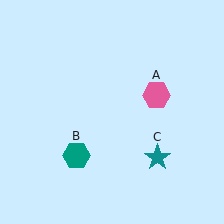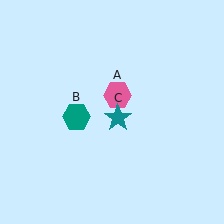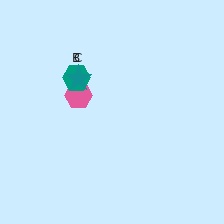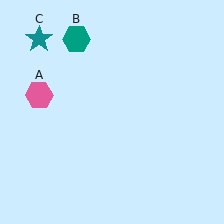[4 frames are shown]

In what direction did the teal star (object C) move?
The teal star (object C) moved up and to the left.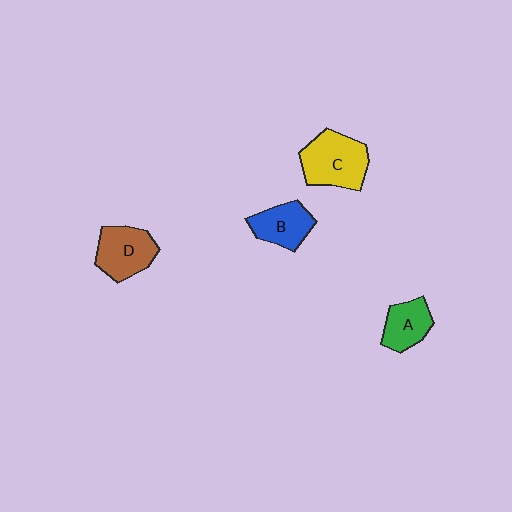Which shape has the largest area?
Shape C (yellow).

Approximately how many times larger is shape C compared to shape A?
Approximately 1.6 times.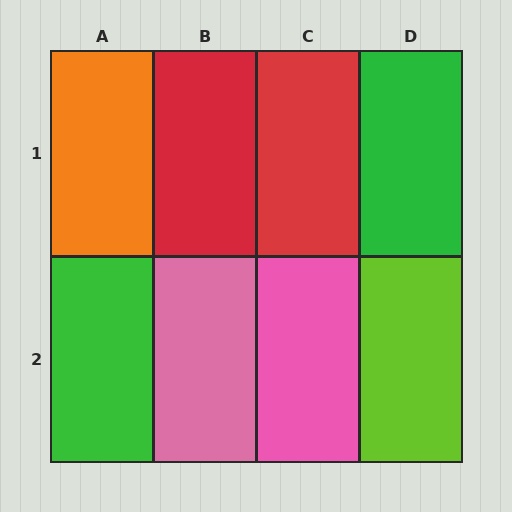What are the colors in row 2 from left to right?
Green, pink, pink, lime.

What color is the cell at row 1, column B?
Red.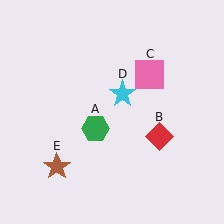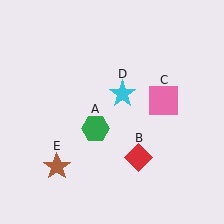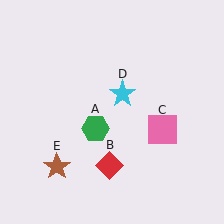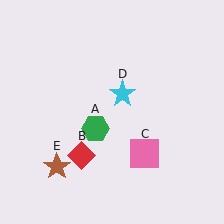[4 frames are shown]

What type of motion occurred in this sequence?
The red diamond (object B), pink square (object C) rotated clockwise around the center of the scene.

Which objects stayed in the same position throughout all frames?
Green hexagon (object A) and cyan star (object D) and brown star (object E) remained stationary.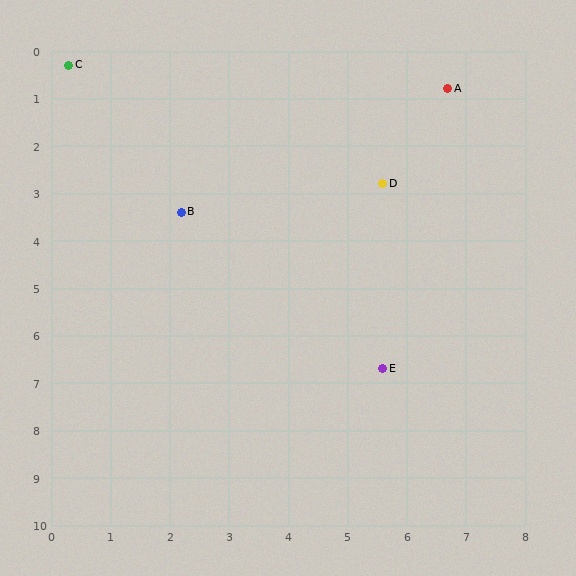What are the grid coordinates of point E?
Point E is at approximately (5.6, 6.7).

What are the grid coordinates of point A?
Point A is at approximately (6.7, 0.8).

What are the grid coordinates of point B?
Point B is at approximately (2.2, 3.4).